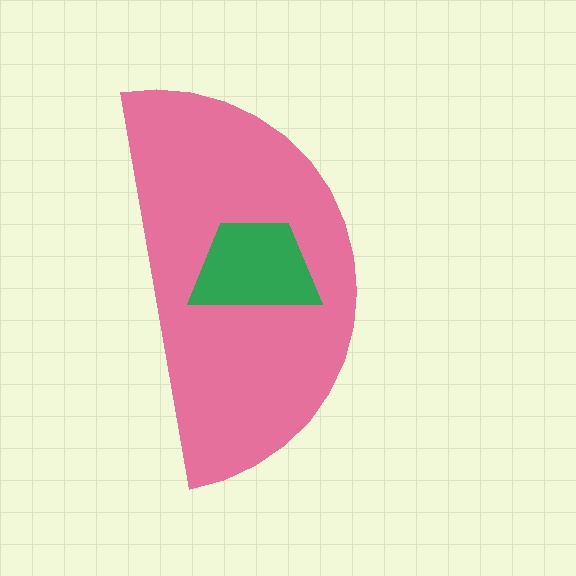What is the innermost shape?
The green trapezoid.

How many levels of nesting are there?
2.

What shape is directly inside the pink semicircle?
The green trapezoid.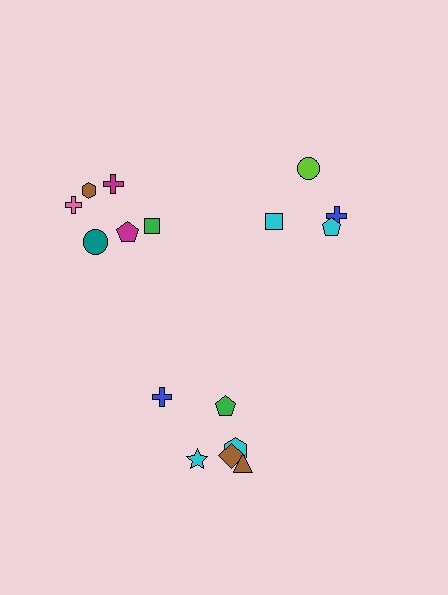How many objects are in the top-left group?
There are 6 objects.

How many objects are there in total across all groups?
There are 16 objects.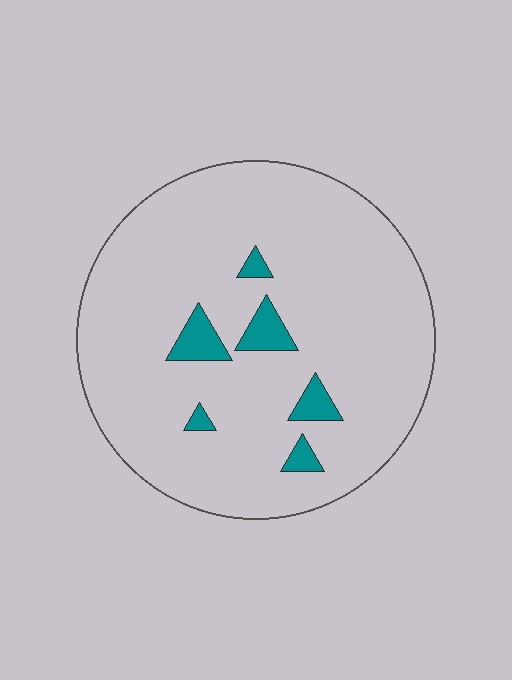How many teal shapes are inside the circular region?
6.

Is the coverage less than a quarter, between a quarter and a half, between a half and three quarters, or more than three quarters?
Less than a quarter.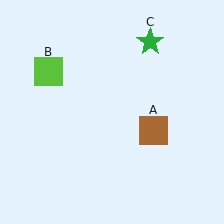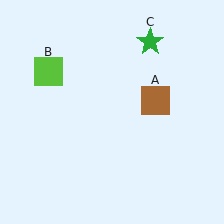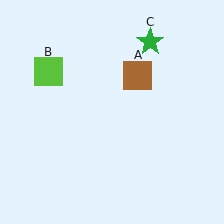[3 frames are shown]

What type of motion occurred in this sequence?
The brown square (object A) rotated counterclockwise around the center of the scene.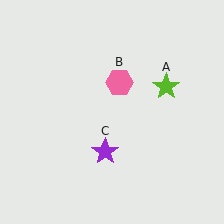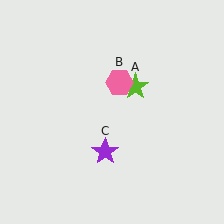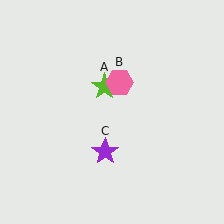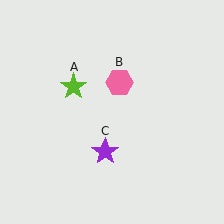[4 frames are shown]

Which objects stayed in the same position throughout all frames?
Pink hexagon (object B) and purple star (object C) remained stationary.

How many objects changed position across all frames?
1 object changed position: lime star (object A).